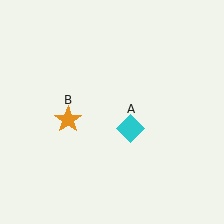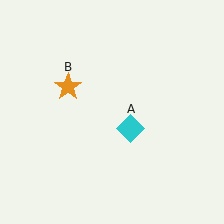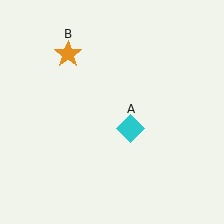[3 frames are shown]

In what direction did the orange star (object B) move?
The orange star (object B) moved up.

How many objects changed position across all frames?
1 object changed position: orange star (object B).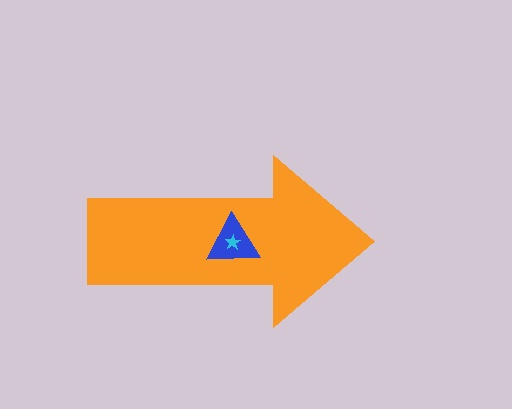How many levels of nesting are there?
3.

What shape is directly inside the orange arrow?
The blue triangle.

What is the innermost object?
The cyan star.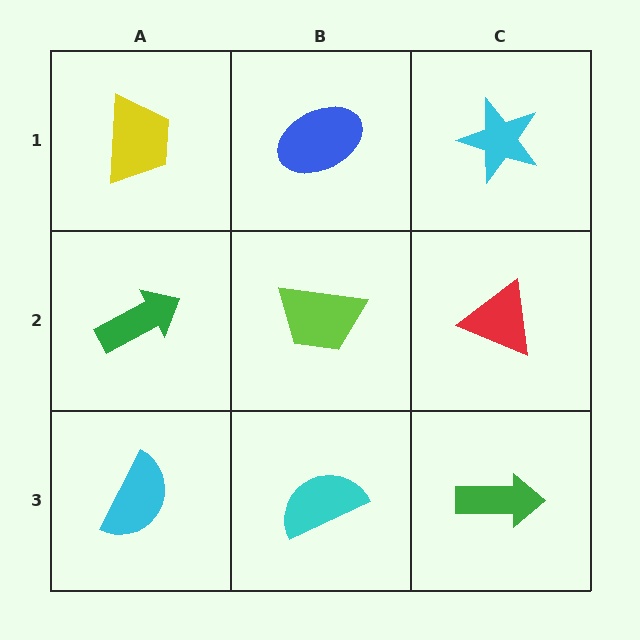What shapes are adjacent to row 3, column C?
A red triangle (row 2, column C), a cyan semicircle (row 3, column B).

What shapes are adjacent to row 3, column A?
A green arrow (row 2, column A), a cyan semicircle (row 3, column B).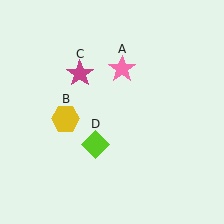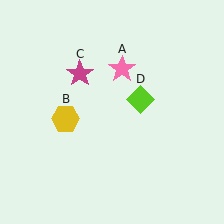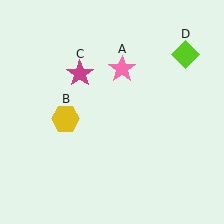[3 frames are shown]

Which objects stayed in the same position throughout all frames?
Pink star (object A) and yellow hexagon (object B) and magenta star (object C) remained stationary.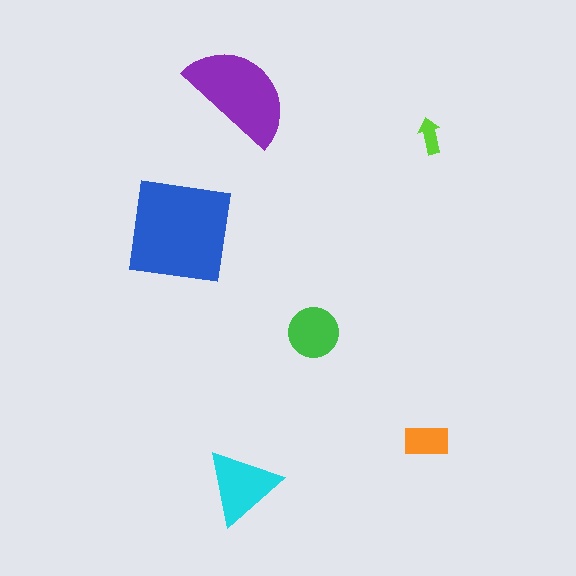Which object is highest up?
The purple semicircle is topmost.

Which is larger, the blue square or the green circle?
The blue square.